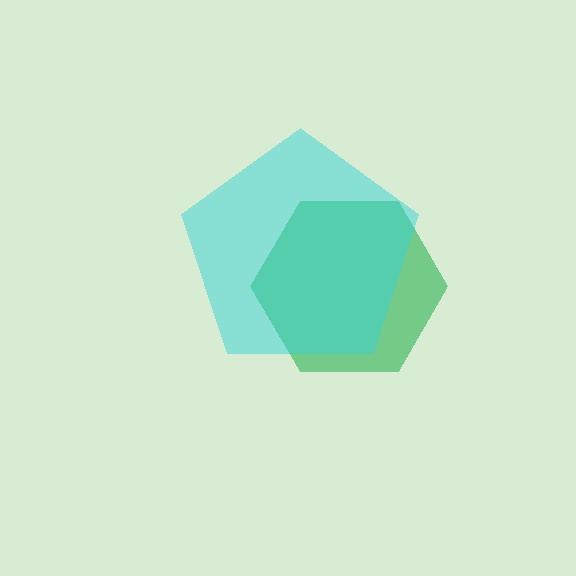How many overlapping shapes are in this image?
There are 2 overlapping shapes in the image.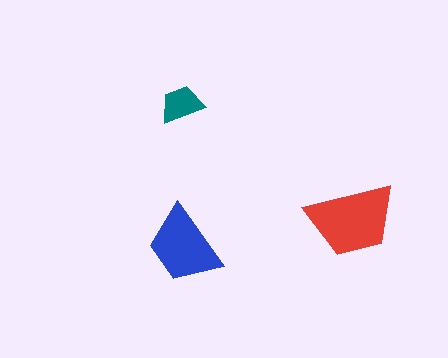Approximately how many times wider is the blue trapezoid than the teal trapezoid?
About 2 times wider.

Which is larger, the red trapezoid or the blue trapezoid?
The red one.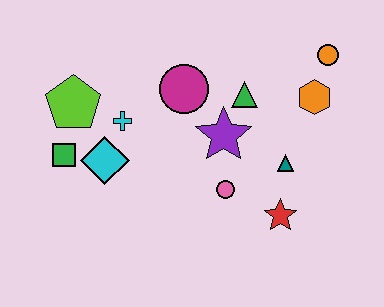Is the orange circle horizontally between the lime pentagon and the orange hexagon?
No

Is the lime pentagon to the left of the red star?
Yes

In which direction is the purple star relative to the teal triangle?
The purple star is to the left of the teal triangle.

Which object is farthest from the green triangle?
The green square is farthest from the green triangle.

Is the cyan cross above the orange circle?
No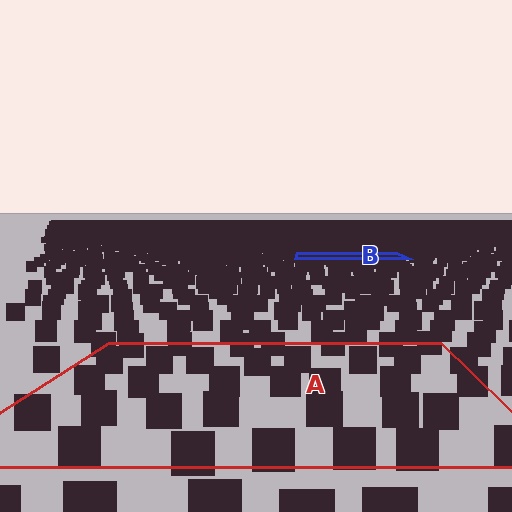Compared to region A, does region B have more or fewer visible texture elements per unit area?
Region B has more texture elements per unit area — they are packed more densely because it is farther away.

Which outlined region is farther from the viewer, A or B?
Region B is farther from the viewer — the texture elements inside it appear smaller and more densely packed.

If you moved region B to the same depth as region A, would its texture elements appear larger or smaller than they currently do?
They would appear larger. At a closer depth, the same texture elements are projected at a bigger on-screen size.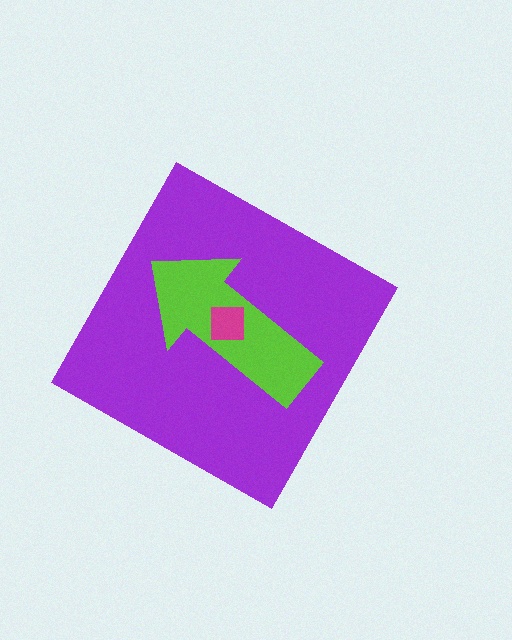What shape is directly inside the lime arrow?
The magenta square.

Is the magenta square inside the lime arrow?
Yes.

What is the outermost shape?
The purple diamond.